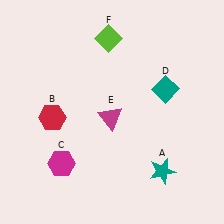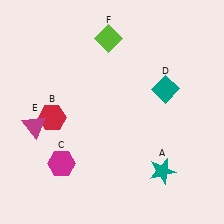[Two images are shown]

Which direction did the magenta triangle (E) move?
The magenta triangle (E) moved left.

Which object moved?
The magenta triangle (E) moved left.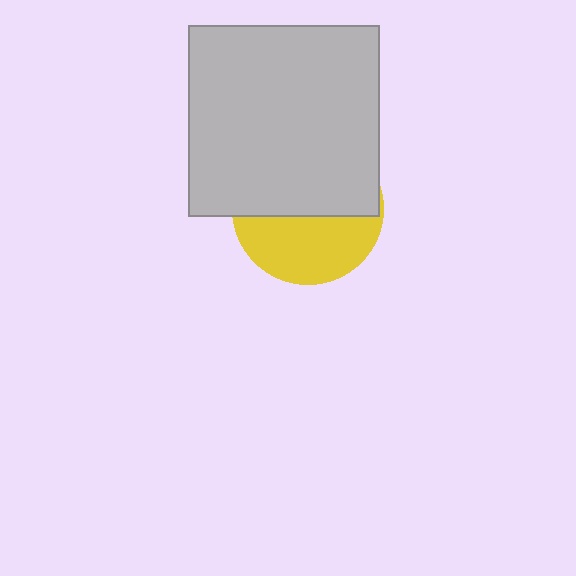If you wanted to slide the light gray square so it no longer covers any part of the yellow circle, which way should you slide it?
Slide it up — that is the most direct way to separate the two shapes.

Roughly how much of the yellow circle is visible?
A small part of it is visible (roughly 44%).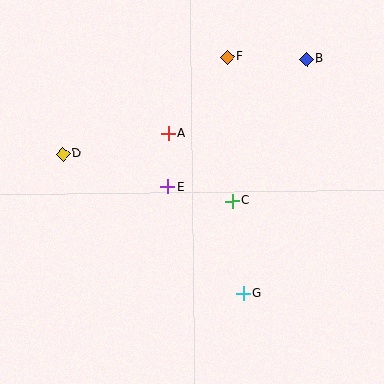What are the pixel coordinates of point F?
Point F is at (228, 57).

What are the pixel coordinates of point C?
Point C is at (232, 201).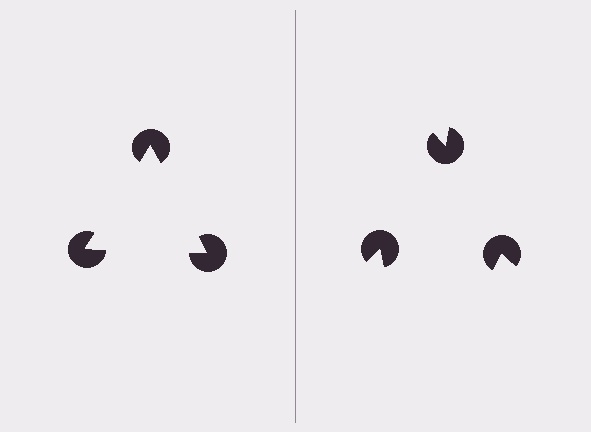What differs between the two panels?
The pac-man discs are positioned identically on both sides; only the wedge orientations differ. On the left they align to a triangle; on the right they are misaligned.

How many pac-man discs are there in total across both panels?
6 — 3 on each side.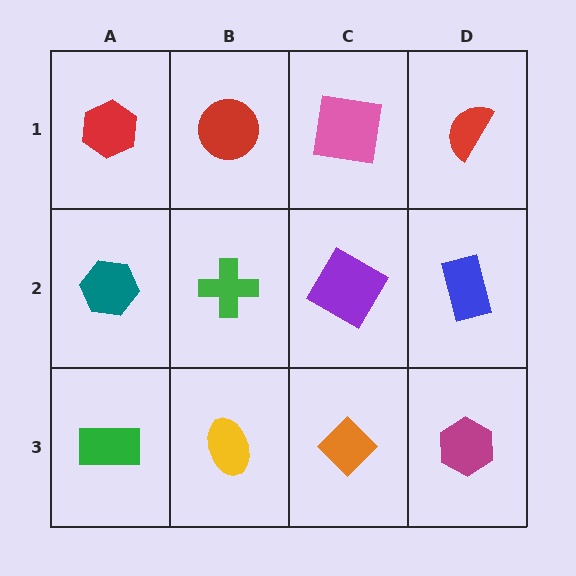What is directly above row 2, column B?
A red circle.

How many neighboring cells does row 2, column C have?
4.